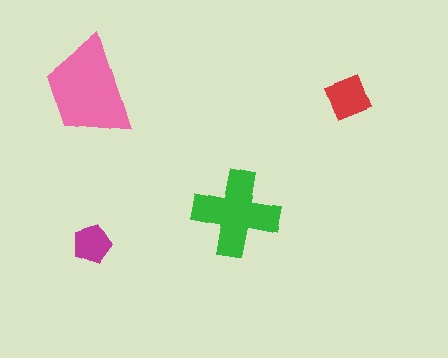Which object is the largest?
The pink trapezoid.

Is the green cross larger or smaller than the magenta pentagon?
Larger.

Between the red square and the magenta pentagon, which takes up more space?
The red square.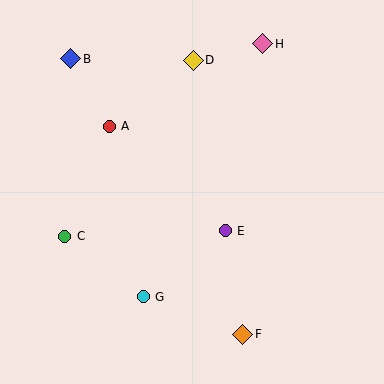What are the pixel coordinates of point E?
Point E is at (225, 231).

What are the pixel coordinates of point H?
Point H is at (263, 44).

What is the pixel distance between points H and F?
The distance between H and F is 292 pixels.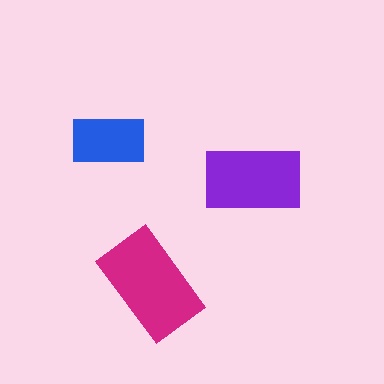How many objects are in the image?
There are 3 objects in the image.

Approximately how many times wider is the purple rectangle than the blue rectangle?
About 1.5 times wider.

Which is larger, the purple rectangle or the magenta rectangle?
The magenta one.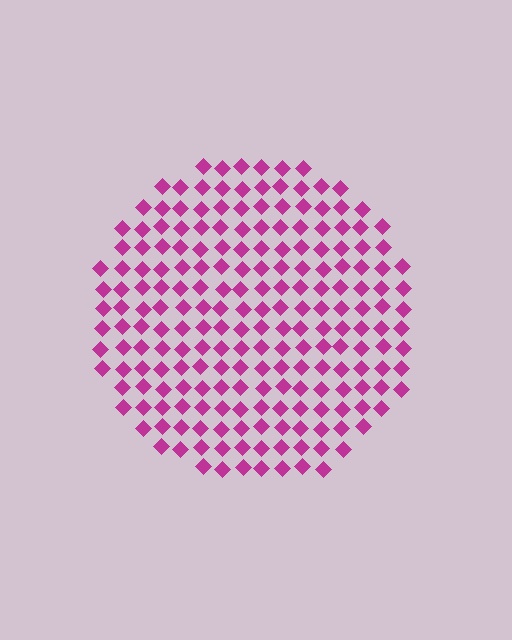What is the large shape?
The large shape is a circle.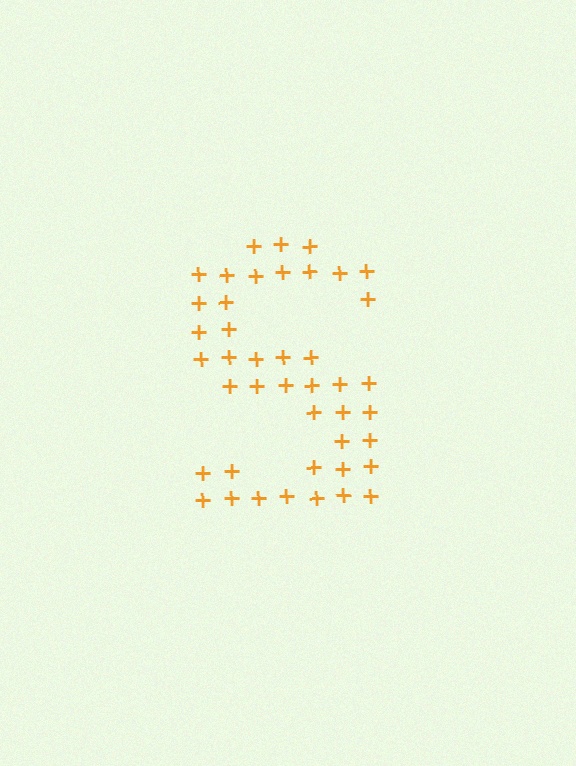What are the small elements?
The small elements are plus signs.